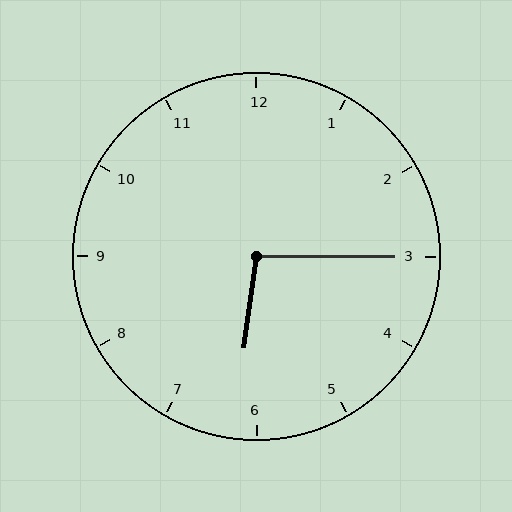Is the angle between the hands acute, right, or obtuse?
It is obtuse.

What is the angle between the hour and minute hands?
Approximately 98 degrees.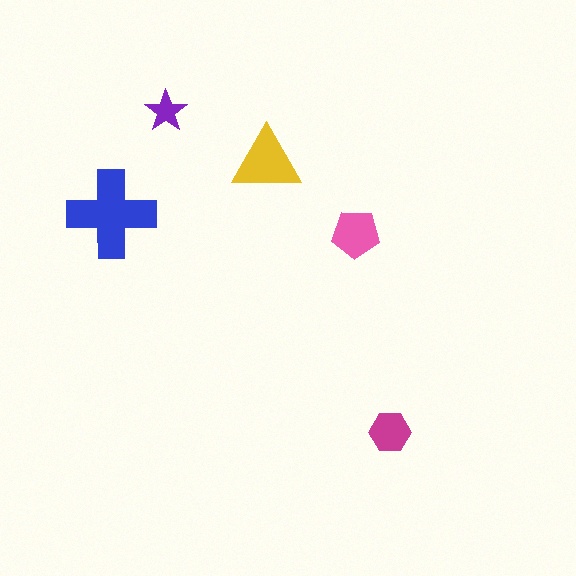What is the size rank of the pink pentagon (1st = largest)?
3rd.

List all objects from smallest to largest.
The purple star, the magenta hexagon, the pink pentagon, the yellow triangle, the blue cross.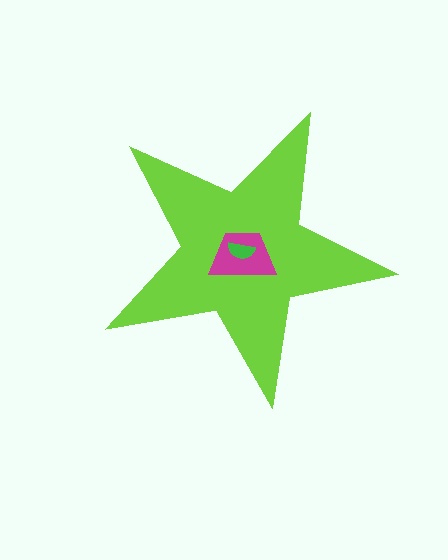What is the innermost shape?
The green semicircle.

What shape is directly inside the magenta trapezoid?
The green semicircle.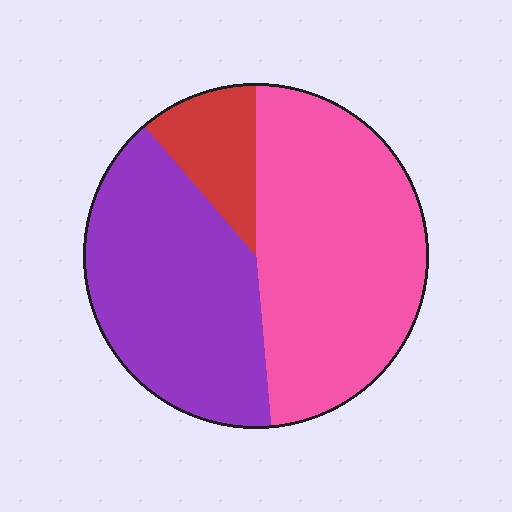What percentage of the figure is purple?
Purple takes up between a third and a half of the figure.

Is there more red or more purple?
Purple.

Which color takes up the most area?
Pink, at roughly 50%.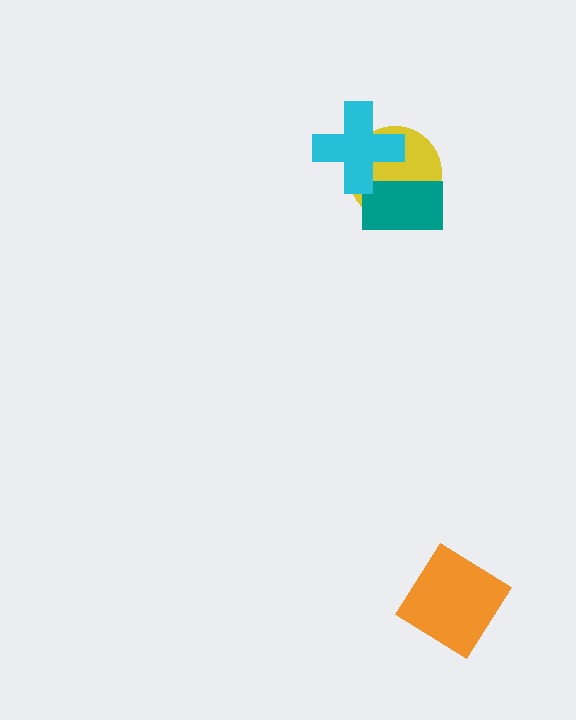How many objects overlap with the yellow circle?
2 objects overlap with the yellow circle.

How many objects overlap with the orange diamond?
0 objects overlap with the orange diamond.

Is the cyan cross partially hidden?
No, no other shape covers it.